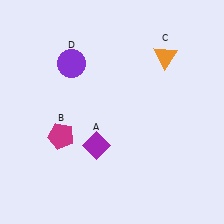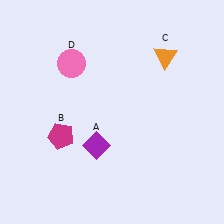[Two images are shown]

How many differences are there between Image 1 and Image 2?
There is 1 difference between the two images.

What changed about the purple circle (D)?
In Image 1, D is purple. In Image 2, it changed to pink.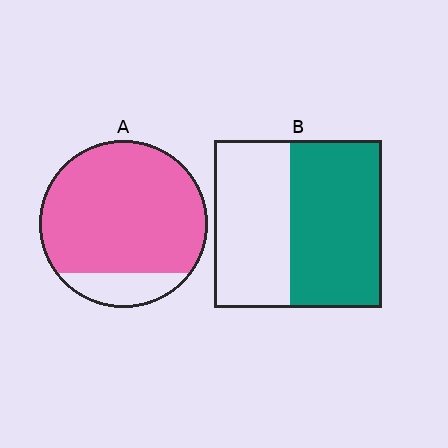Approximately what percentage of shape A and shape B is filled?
A is approximately 85% and B is approximately 55%.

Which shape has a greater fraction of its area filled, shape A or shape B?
Shape A.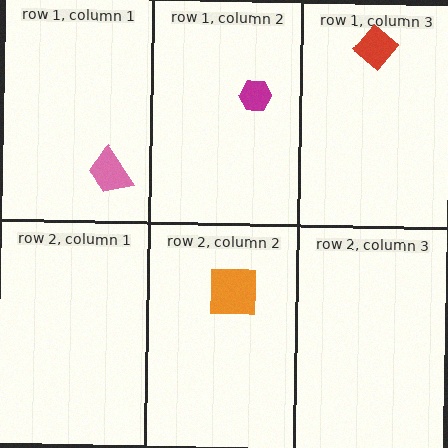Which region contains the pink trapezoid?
The row 1, column 1 region.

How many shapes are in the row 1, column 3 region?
1.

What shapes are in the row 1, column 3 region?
The red diamond.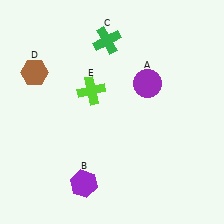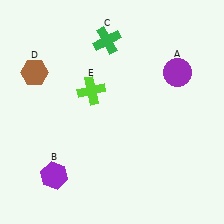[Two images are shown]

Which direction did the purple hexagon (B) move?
The purple hexagon (B) moved left.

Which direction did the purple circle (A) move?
The purple circle (A) moved right.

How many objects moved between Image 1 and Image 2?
2 objects moved between the two images.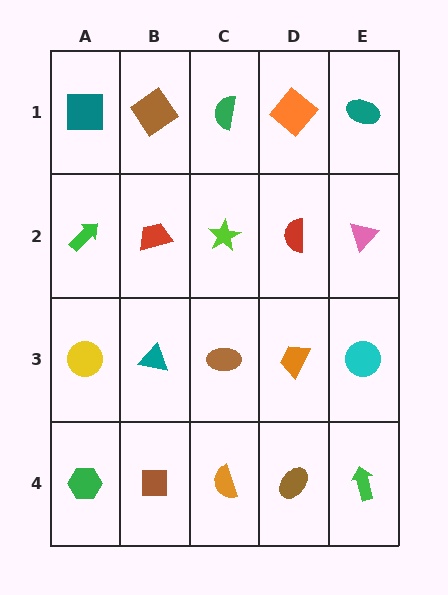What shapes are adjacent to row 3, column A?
A green arrow (row 2, column A), a green hexagon (row 4, column A), a teal triangle (row 3, column B).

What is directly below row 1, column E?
A pink triangle.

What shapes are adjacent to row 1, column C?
A lime star (row 2, column C), a brown diamond (row 1, column B), an orange diamond (row 1, column D).